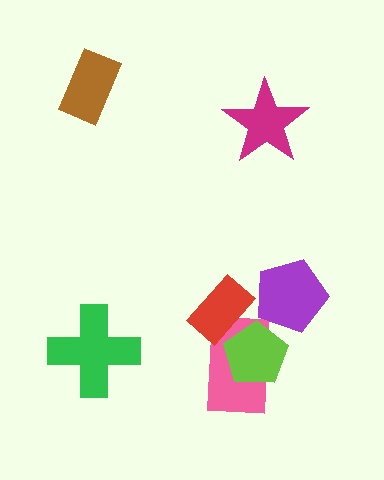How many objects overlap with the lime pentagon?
2 objects overlap with the lime pentagon.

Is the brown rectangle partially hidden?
No, no other shape covers it.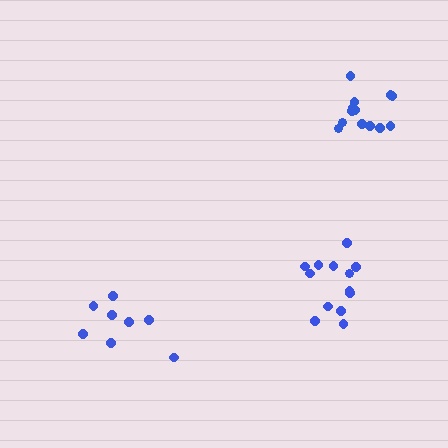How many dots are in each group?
Group 1: 13 dots, Group 2: 8 dots, Group 3: 13 dots (34 total).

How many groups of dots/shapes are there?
There are 3 groups.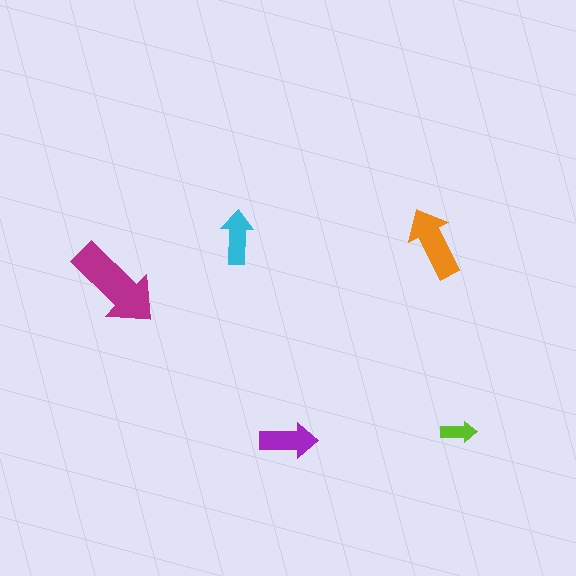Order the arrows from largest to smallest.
the magenta one, the orange one, the purple one, the cyan one, the lime one.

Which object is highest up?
The cyan arrow is topmost.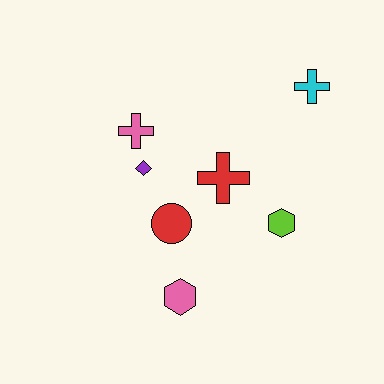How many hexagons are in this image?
There are 2 hexagons.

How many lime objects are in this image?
There is 1 lime object.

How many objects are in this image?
There are 7 objects.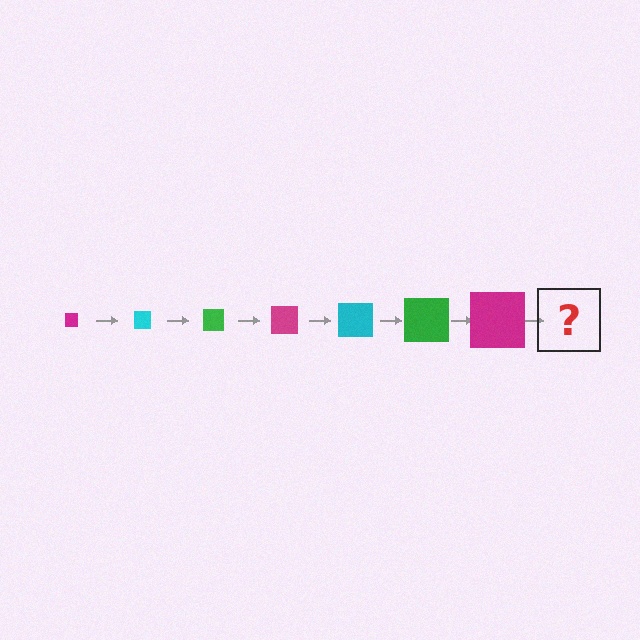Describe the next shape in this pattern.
It should be a cyan square, larger than the previous one.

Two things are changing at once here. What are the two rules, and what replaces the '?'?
The two rules are that the square grows larger each step and the color cycles through magenta, cyan, and green. The '?' should be a cyan square, larger than the previous one.